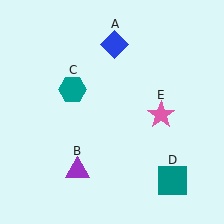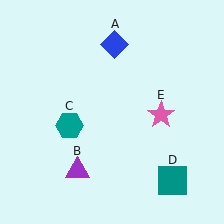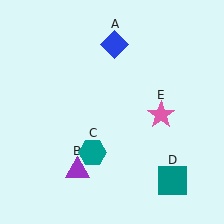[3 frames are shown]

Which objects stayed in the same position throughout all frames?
Blue diamond (object A) and purple triangle (object B) and teal square (object D) and pink star (object E) remained stationary.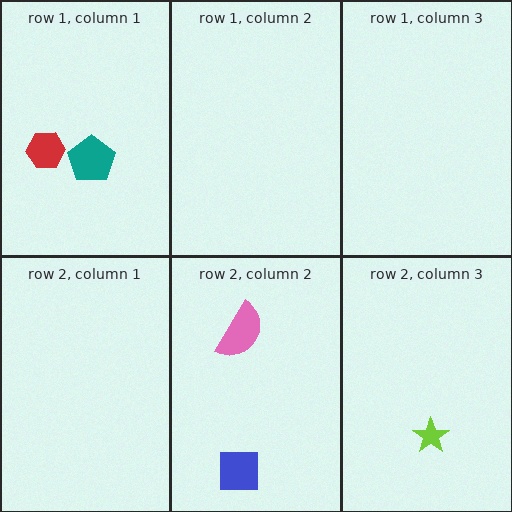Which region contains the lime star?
The row 2, column 3 region.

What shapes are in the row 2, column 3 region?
The lime star.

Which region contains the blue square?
The row 2, column 2 region.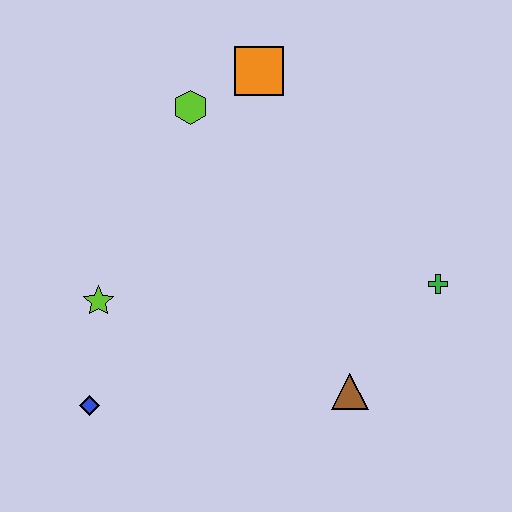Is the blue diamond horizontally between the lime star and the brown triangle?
No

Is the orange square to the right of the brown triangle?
No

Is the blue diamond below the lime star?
Yes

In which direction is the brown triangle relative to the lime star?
The brown triangle is to the right of the lime star.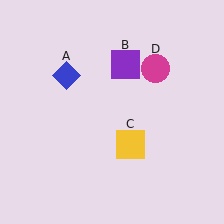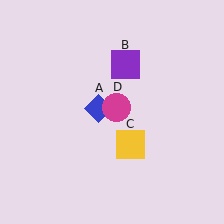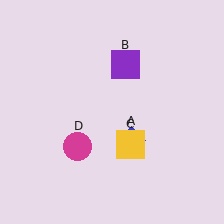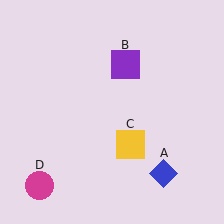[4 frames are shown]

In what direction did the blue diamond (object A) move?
The blue diamond (object A) moved down and to the right.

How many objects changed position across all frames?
2 objects changed position: blue diamond (object A), magenta circle (object D).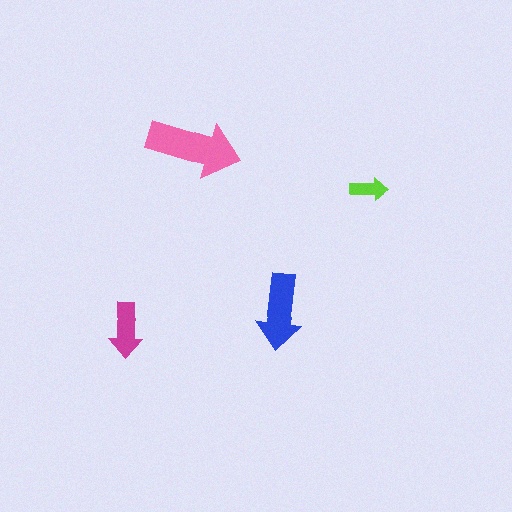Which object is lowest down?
The magenta arrow is bottommost.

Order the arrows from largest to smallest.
the pink one, the blue one, the magenta one, the lime one.